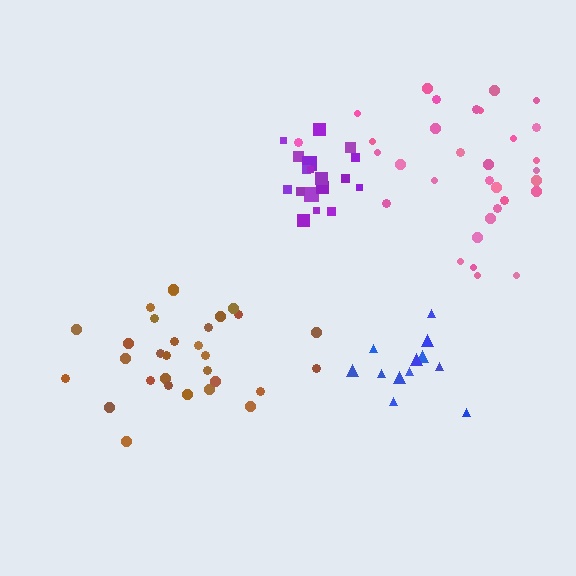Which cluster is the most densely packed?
Purple.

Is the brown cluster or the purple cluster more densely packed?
Purple.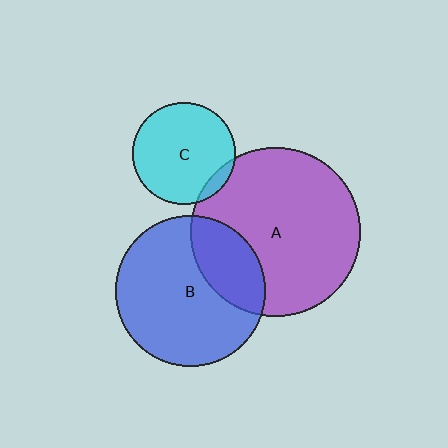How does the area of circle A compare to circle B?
Approximately 1.3 times.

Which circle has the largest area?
Circle A (purple).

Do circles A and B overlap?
Yes.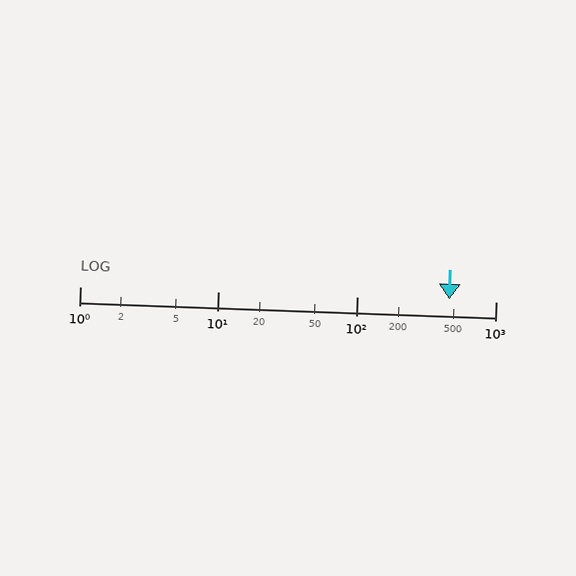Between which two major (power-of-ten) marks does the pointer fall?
The pointer is between 100 and 1000.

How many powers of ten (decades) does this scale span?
The scale spans 3 decades, from 1 to 1000.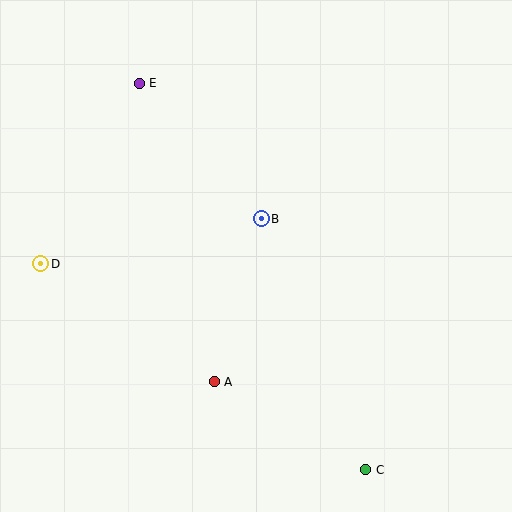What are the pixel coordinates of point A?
Point A is at (214, 382).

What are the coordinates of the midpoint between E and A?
The midpoint between E and A is at (177, 232).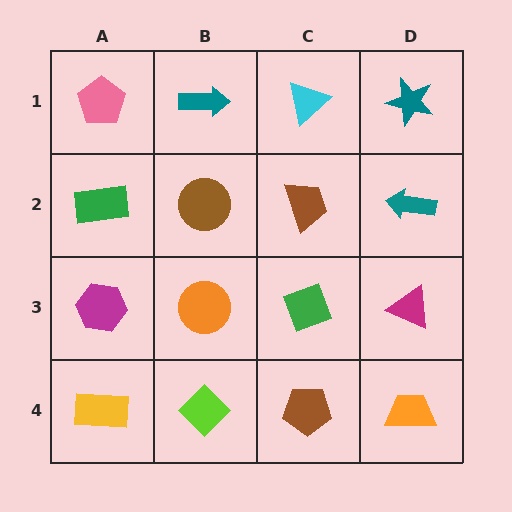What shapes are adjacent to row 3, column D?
A teal arrow (row 2, column D), an orange trapezoid (row 4, column D), a green diamond (row 3, column C).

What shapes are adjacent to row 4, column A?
A magenta hexagon (row 3, column A), a lime diamond (row 4, column B).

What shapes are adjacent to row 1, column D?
A teal arrow (row 2, column D), a cyan triangle (row 1, column C).